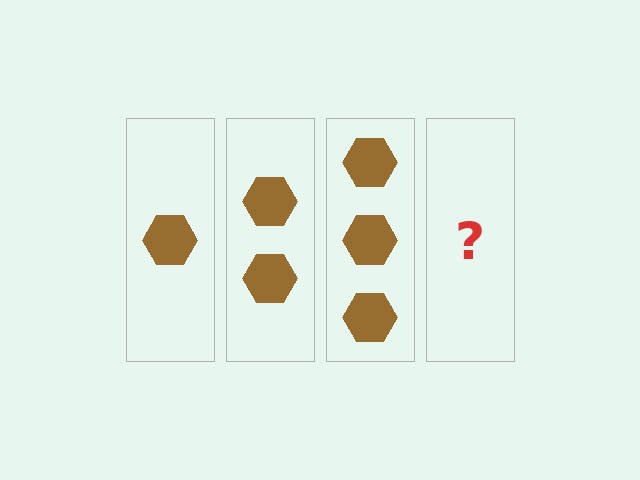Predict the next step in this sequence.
The next step is 4 hexagons.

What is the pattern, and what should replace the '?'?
The pattern is that each step adds one more hexagon. The '?' should be 4 hexagons.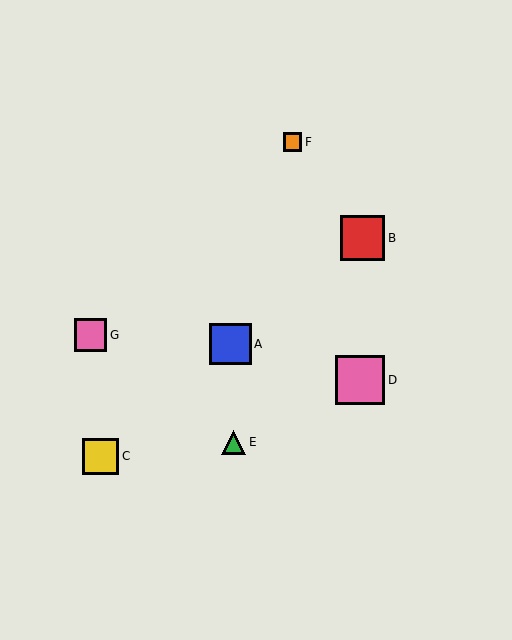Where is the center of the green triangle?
The center of the green triangle is at (234, 442).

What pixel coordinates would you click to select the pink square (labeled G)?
Click at (90, 335) to select the pink square G.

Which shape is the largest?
The pink square (labeled D) is the largest.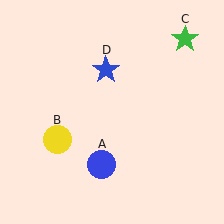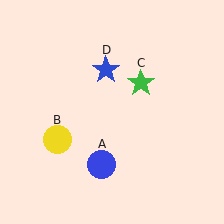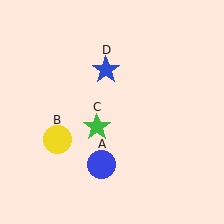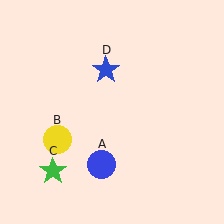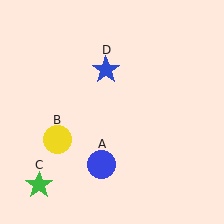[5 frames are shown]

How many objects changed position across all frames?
1 object changed position: green star (object C).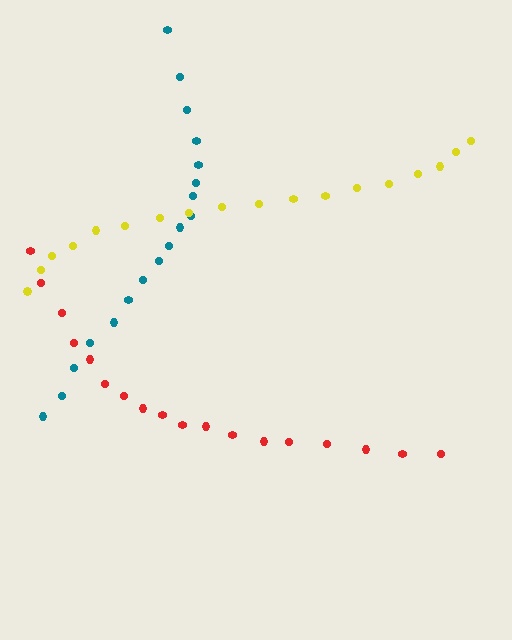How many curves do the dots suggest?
There are 3 distinct paths.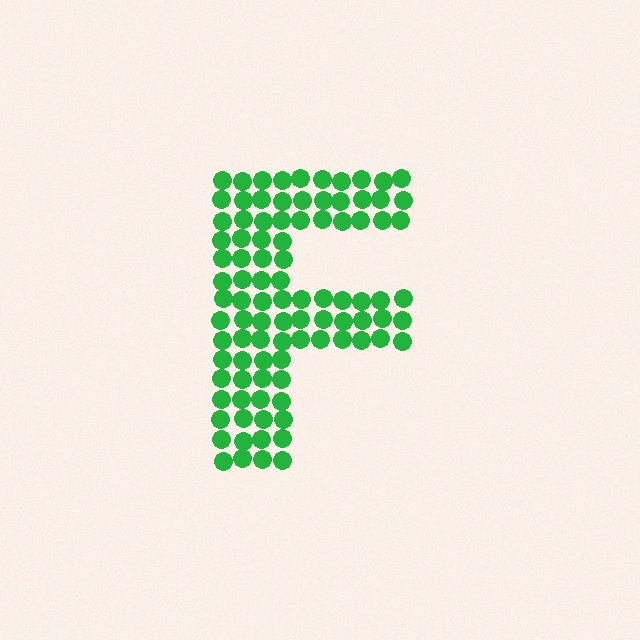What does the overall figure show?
The overall figure shows the letter F.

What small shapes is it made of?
It is made of small circles.